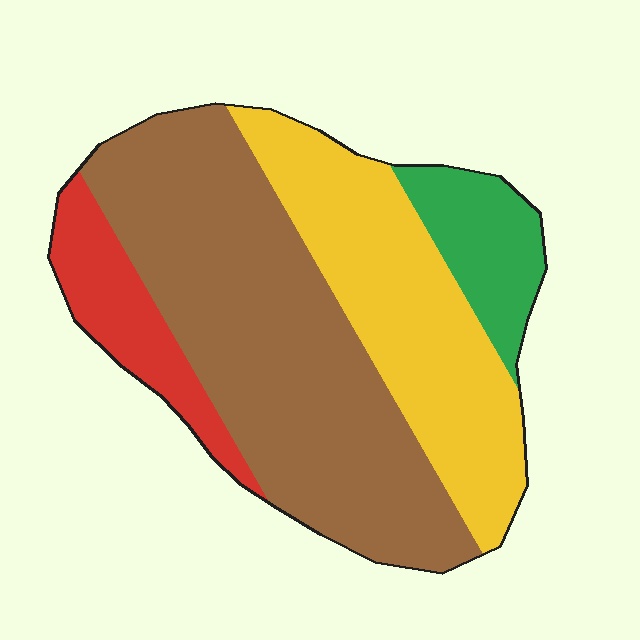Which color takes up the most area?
Brown, at roughly 50%.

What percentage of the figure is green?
Green takes up about one tenth (1/10) of the figure.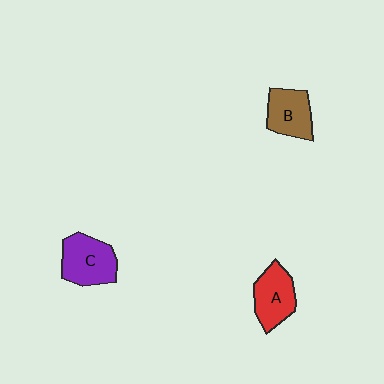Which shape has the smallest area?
Shape B (brown).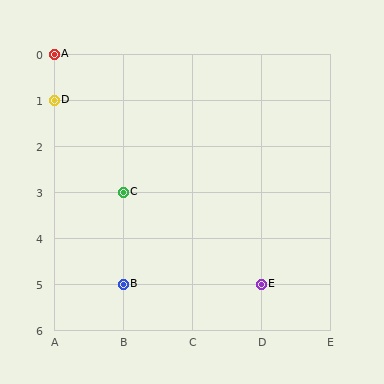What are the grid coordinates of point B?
Point B is at grid coordinates (B, 5).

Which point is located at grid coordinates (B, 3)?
Point C is at (B, 3).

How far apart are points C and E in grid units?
Points C and E are 2 columns and 2 rows apart (about 2.8 grid units diagonally).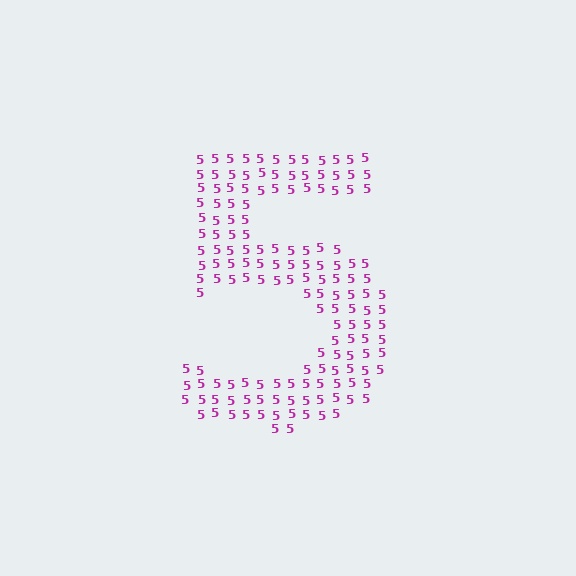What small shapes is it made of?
It is made of small digit 5's.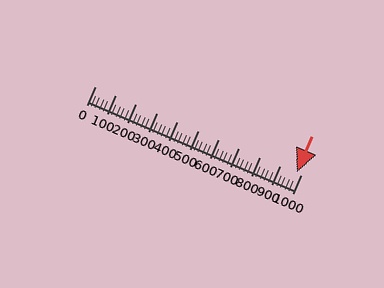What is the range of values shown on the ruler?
The ruler shows values from 0 to 1000.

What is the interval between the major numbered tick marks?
The major tick marks are spaced 100 units apart.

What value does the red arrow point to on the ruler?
The red arrow points to approximately 980.